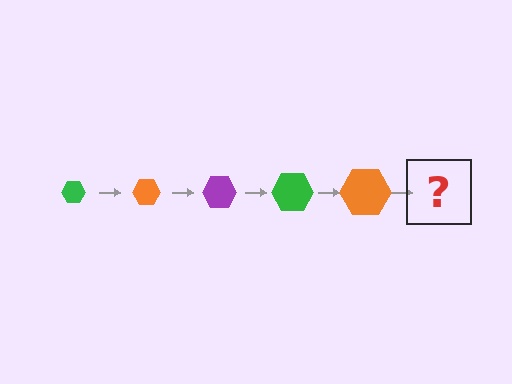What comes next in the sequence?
The next element should be a purple hexagon, larger than the previous one.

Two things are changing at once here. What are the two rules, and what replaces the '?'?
The two rules are that the hexagon grows larger each step and the color cycles through green, orange, and purple. The '?' should be a purple hexagon, larger than the previous one.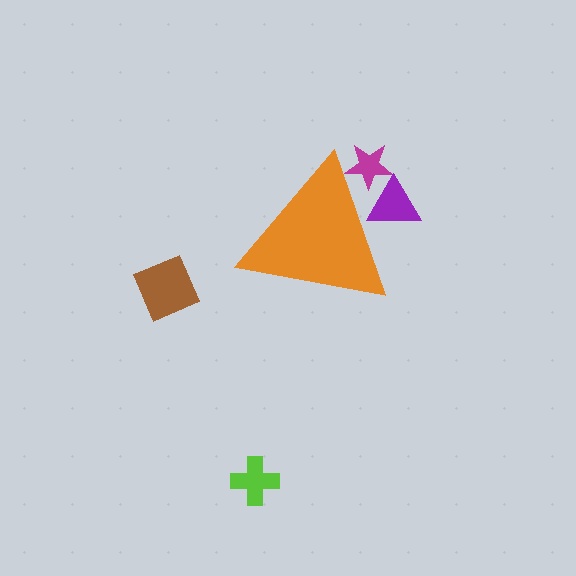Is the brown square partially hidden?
No, the brown square is fully visible.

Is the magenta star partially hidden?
Yes, the magenta star is partially hidden behind the orange triangle.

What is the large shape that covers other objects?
An orange triangle.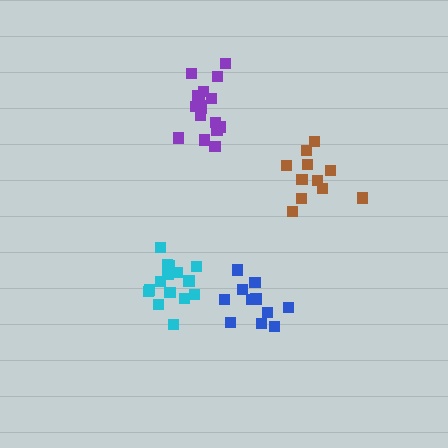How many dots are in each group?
Group 1: 11 dots, Group 2: 15 dots, Group 3: 11 dots, Group 4: 17 dots (54 total).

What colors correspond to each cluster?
The clusters are colored: brown, cyan, blue, purple.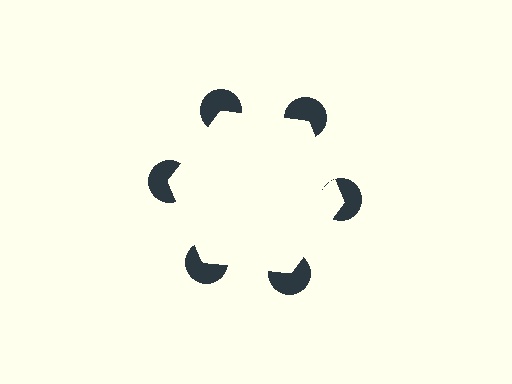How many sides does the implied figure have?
6 sides.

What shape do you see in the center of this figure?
An illusory hexagon — its edges are inferred from the aligned wedge cuts in the pac-man discs, not physically drawn.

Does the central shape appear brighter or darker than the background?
It typically appears slightly brighter than the background, even though no actual brightness change is drawn.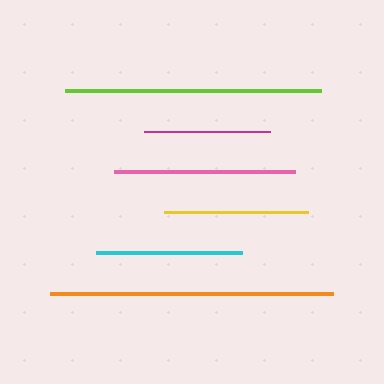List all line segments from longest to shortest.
From longest to shortest: orange, lime, pink, cyan, yellow, magenta.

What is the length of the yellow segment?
The yellow segment is approximately 144 pixels long.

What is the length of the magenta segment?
The magenta segment is approximately 125 pixels long.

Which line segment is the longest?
The orange line is the longest at approximately 284 pixels.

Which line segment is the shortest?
The magenta line is the shortest at approximately 125 pixels.